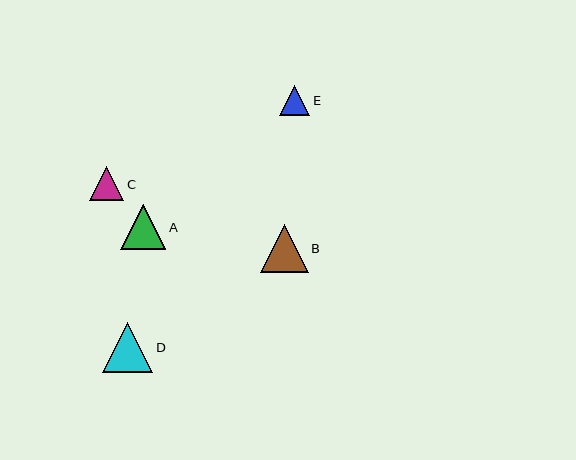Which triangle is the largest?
Triangle D is the largest with a size of approximately 51 pixels.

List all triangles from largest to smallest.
From largest to smallest: D, B, A, C, E.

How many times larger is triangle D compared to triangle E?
Triangle D is approximately 1.7 times the size of triangle E.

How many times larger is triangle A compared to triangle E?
Triangle A is approximately 1.5 times the size of triangle E.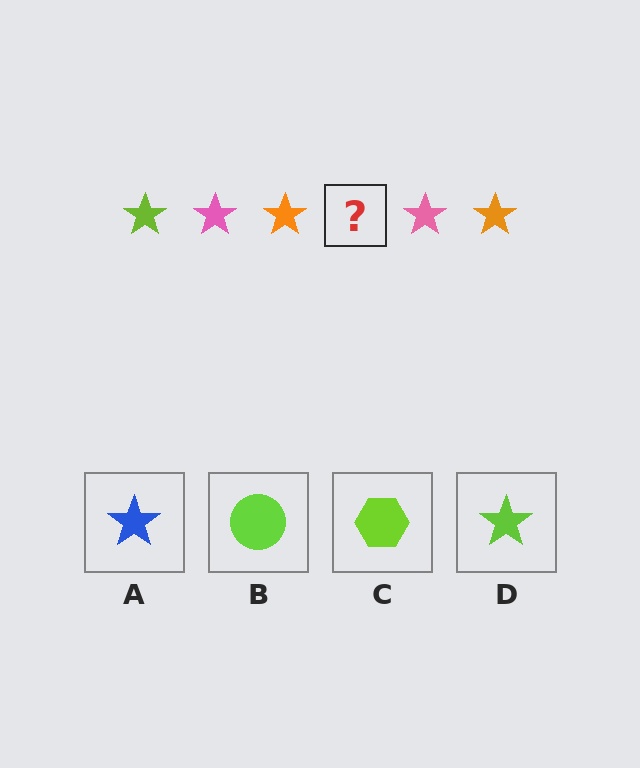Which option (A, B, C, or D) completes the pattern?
D.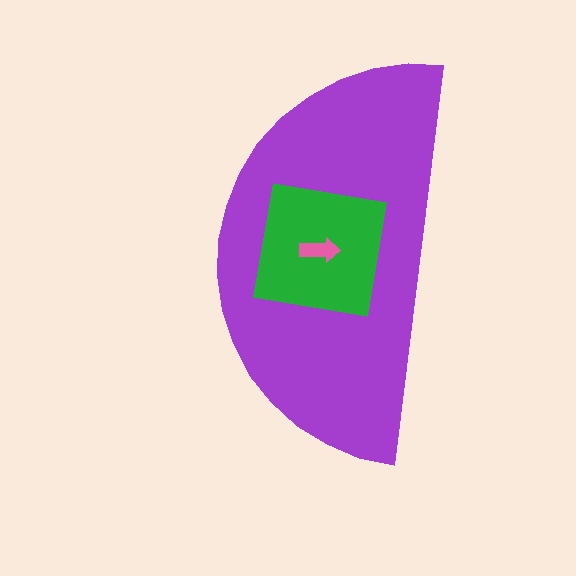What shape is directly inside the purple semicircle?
The green square.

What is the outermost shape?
The purple semicircle.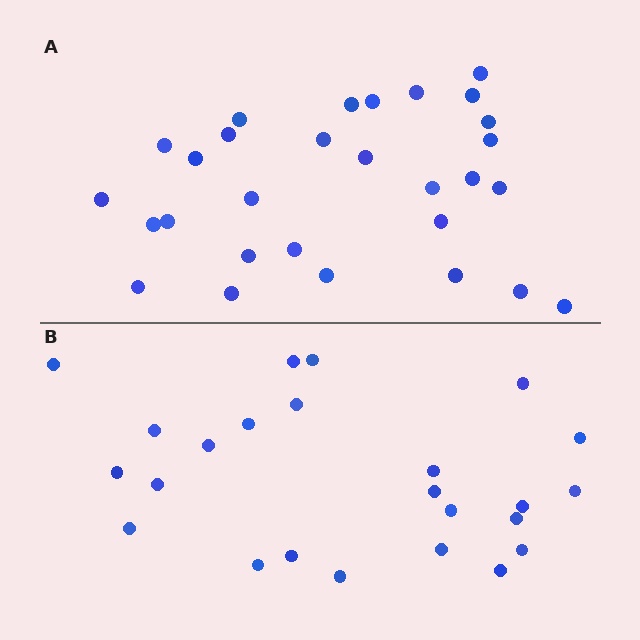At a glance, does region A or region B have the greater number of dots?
Region A (the top region) has more dots.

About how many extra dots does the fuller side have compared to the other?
Region A has about 5 more dots than region B.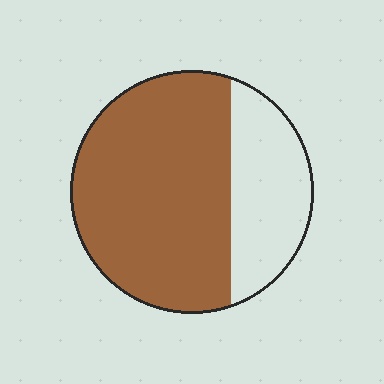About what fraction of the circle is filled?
About two thirds (2/3).